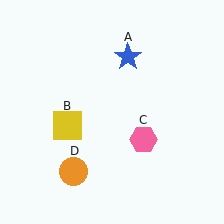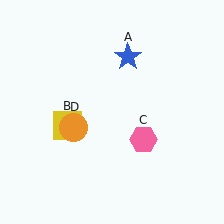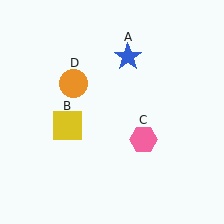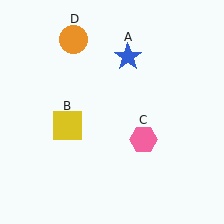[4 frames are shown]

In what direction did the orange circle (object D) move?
The orange circle (object D) moved up.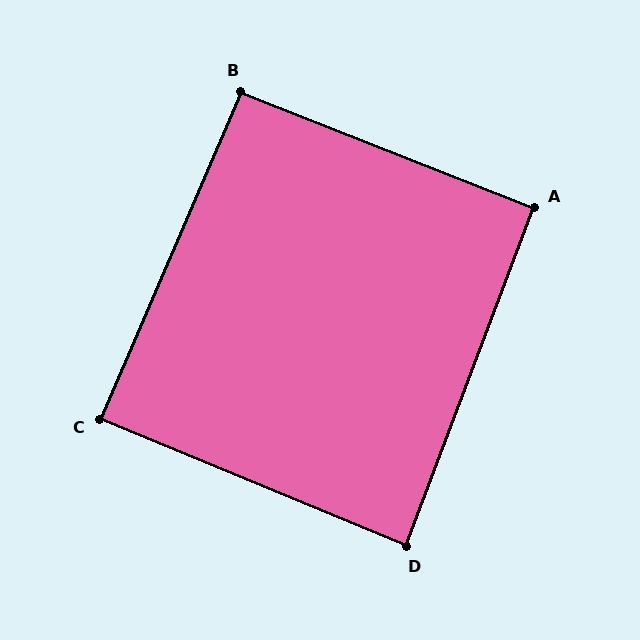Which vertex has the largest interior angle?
B, at approximately 92 degrees.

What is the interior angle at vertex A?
Approximately 91 degrees (approximately right).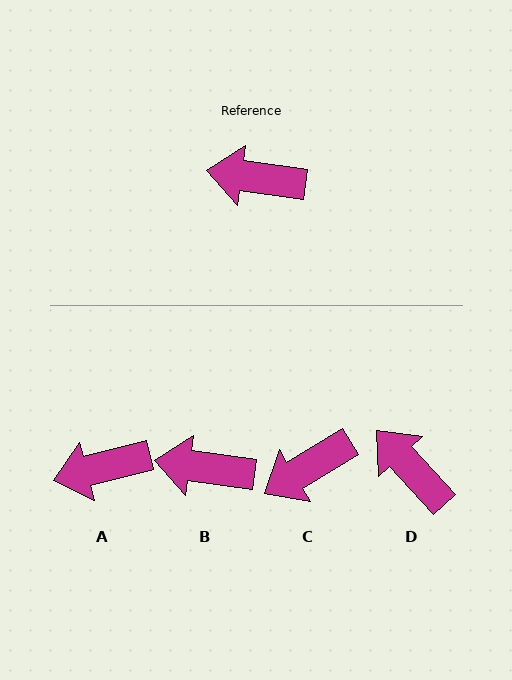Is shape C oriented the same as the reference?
No, it is off by about 39 degrees.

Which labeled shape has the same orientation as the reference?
B.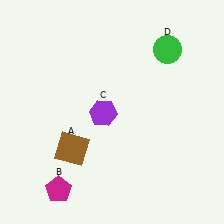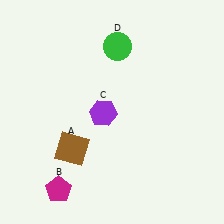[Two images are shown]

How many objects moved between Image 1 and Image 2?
1 object moved between the two images.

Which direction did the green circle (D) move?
The green circle (D) moved left.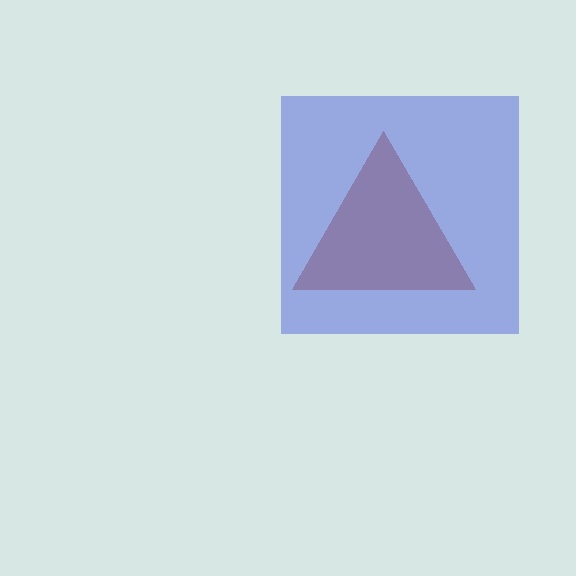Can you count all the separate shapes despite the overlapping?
Yes, there are 2 separate shapes.